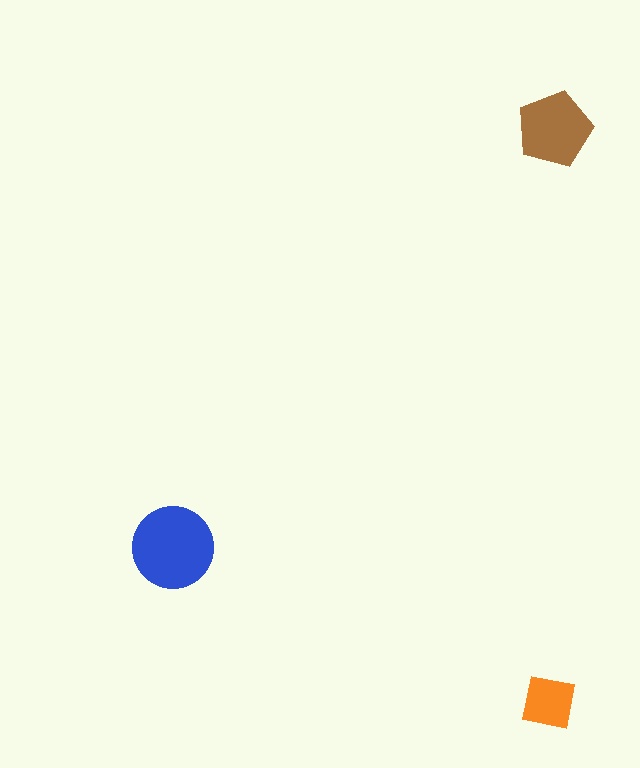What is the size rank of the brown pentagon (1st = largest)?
2nd.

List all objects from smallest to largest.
The orange square, the brown pentagon, the blue circle.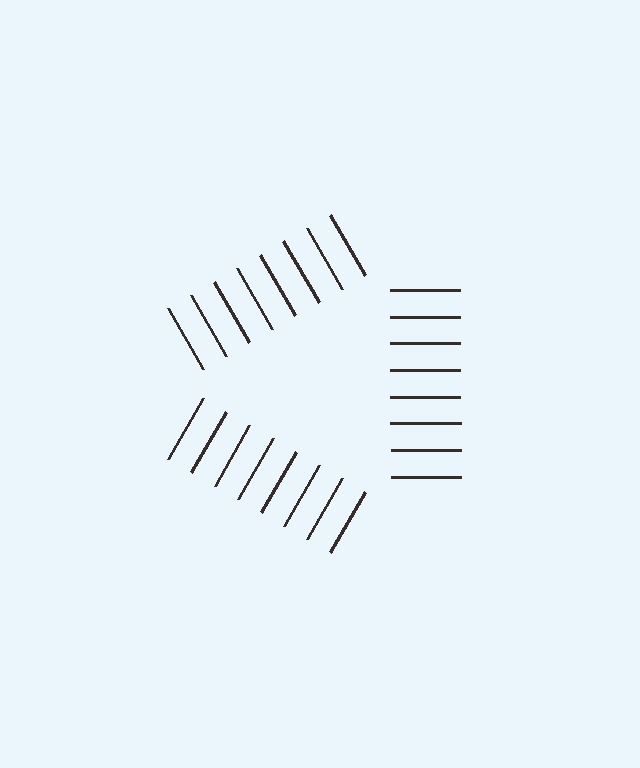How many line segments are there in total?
24 — 8 along each of the 3 edges.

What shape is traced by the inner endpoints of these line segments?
An illusory triangle — the line segments terminate on its edges but no continuous stroke is drawn.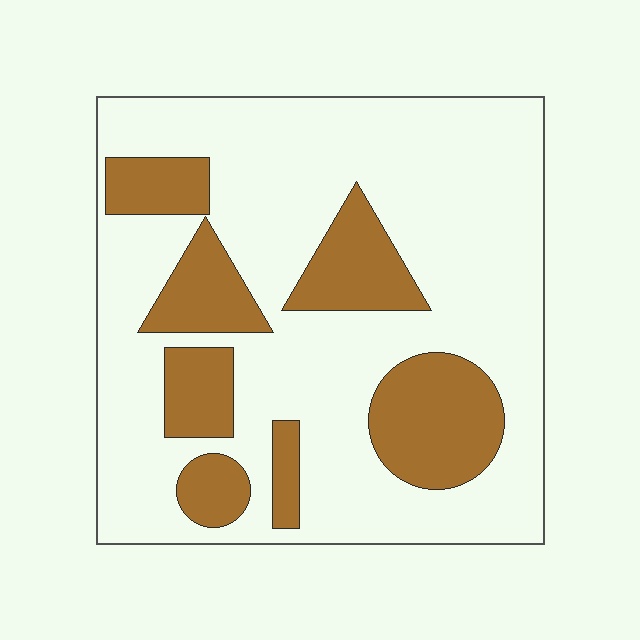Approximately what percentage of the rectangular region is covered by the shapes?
Approximately 25%.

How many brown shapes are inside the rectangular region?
7.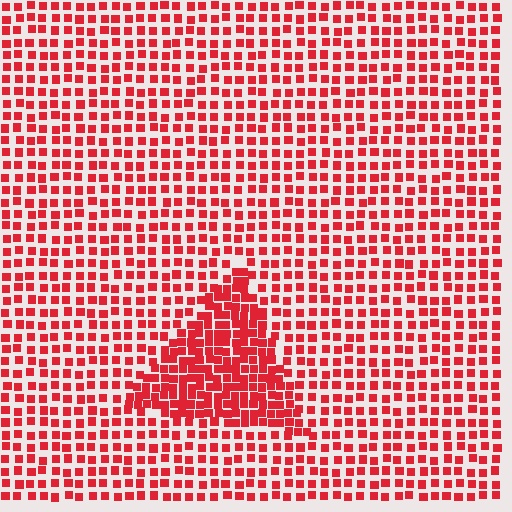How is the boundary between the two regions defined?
The boundary is defined by a change in element density (approximately 1.9x ratio). All elements are the same color, size, and shape.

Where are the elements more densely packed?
The elements are more densely packed inside the triangle boundary.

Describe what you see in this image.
The image contains small red elements arranged at two different densities. A triangle-shaped region is visible where the elements are more densely packed than the surrounding area.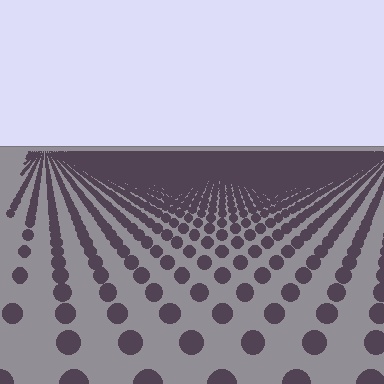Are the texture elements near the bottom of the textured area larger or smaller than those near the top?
Larger. Near the bottom, elements are closer to the viewer and appear at a bigger on-screen size.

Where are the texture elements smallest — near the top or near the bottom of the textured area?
Near the top.